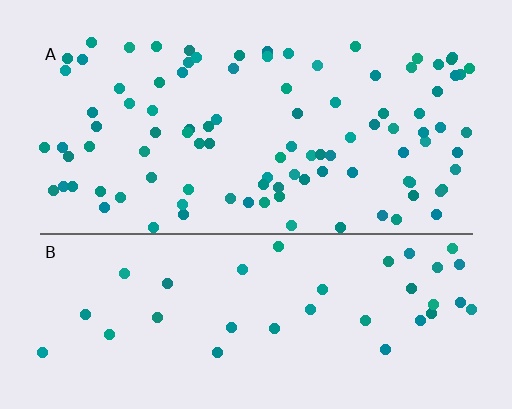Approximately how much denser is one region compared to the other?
Approximately 2.6× — region A over region B.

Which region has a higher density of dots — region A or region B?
A (the top).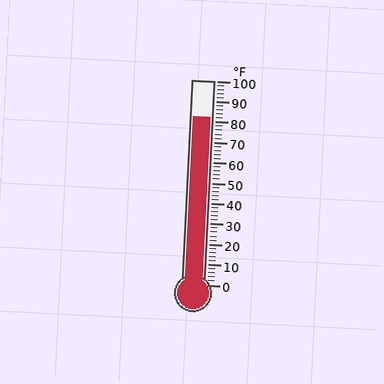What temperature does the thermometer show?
The thermometer shows approximately 82°F.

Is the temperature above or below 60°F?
The temperature is above 60°F.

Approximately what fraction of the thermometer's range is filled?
The thermometer is filled to approximately 80% of its range.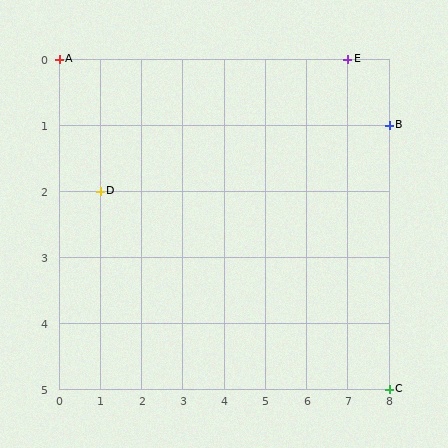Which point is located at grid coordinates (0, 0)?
Point A is at (0, 0).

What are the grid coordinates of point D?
Point D is at grid coordinates (1, 2).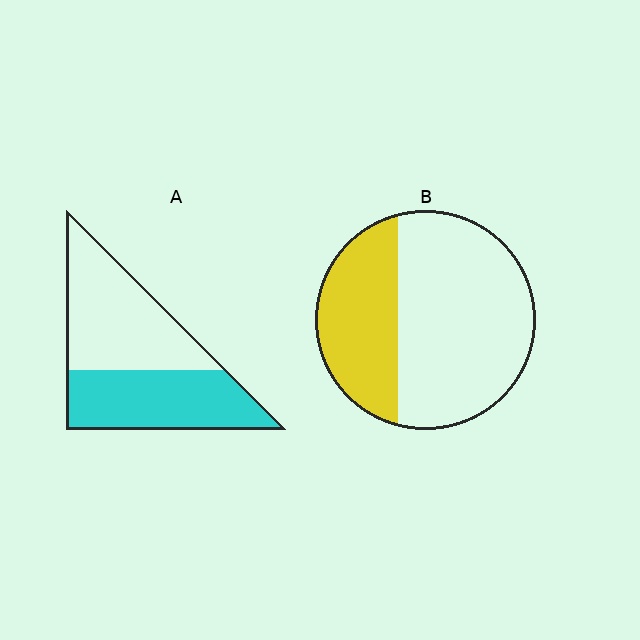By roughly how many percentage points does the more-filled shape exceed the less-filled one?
By roughly 15 percentage points (A over B).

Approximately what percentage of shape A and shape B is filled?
A is approximately 45% and B is approximately 35%.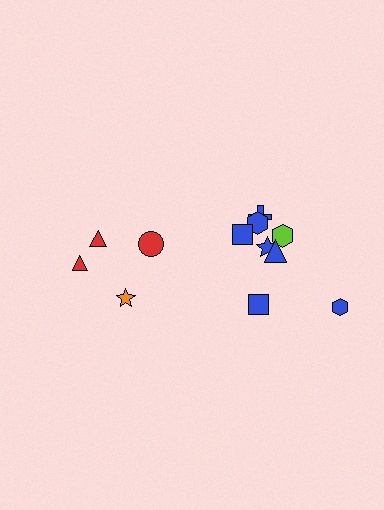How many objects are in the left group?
There are 4 objects.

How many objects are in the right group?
There are 8 objects.